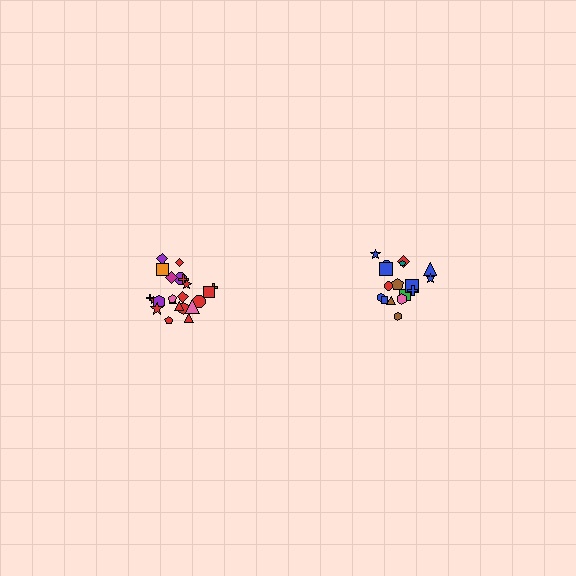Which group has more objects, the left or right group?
The left group.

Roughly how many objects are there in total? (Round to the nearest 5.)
Roughly 40 objects in total.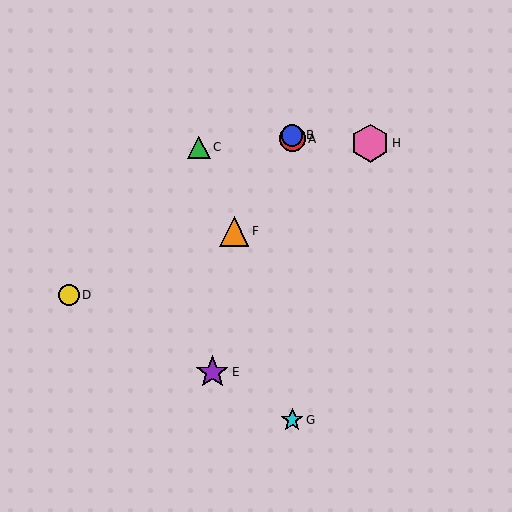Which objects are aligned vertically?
Objects A, B, G are aligned vertically.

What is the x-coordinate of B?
Object B is at x≈292.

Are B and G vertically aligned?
Yes, both are at x≈292.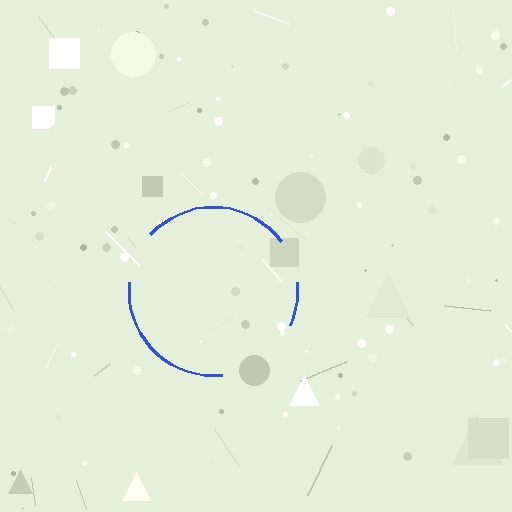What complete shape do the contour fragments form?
The contour fragments form a circle.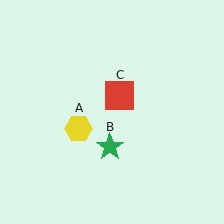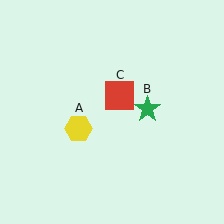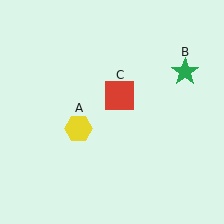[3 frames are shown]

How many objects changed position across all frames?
1 object changed position: green star (object B).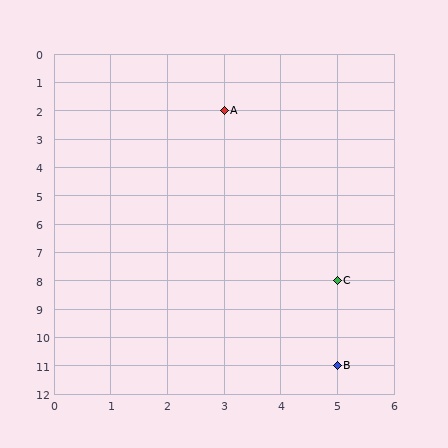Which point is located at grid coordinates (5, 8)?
Point C is at (5, 8).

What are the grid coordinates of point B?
Point B is at grid coordinates (5, 11).